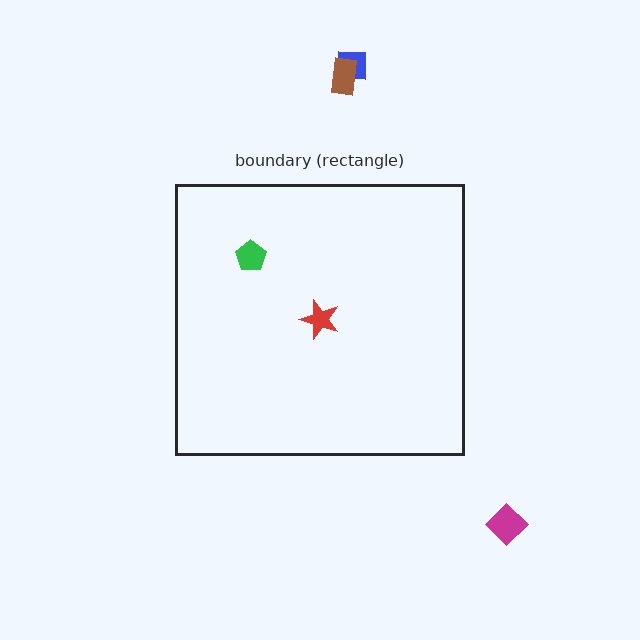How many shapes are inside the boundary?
2 inside, 3 outside.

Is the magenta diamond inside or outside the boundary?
Outside.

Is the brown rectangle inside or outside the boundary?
Outside.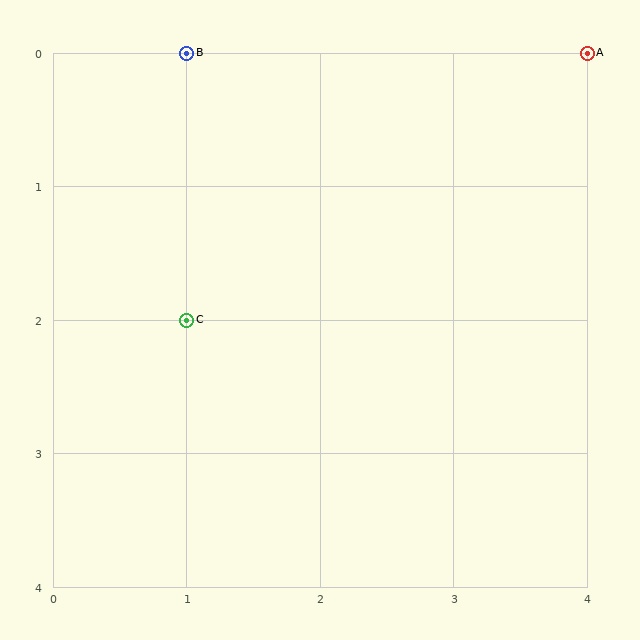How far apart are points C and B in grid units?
Points C and B are 2 rows apart.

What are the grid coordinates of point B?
Point B is at grid coordinates (1, 0).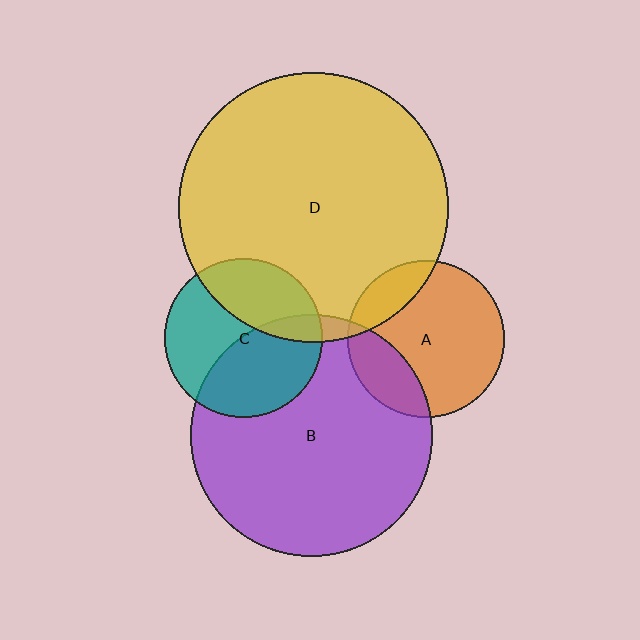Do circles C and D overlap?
Yes.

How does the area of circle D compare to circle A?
Approximately 2.9 times.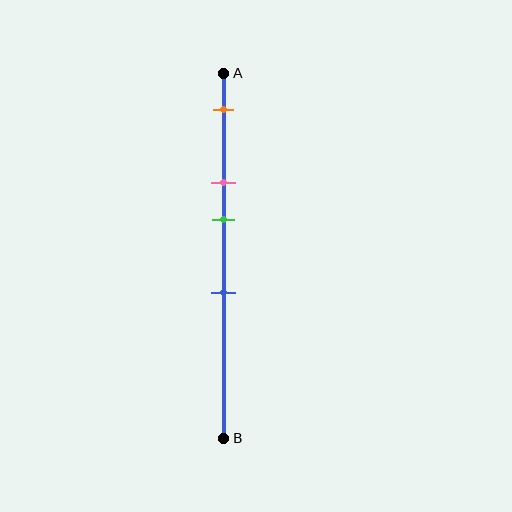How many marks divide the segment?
There are 4 marks dividing the segment.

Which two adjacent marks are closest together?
The pink and green marks are the closest adjacent pair.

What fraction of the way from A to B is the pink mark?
The pink mark is approximately 30% (0.3) of the way from A to B.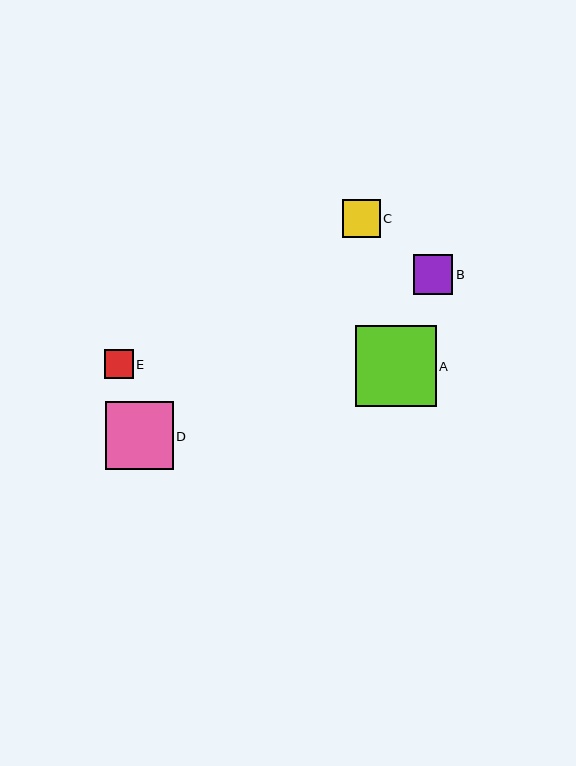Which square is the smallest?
Square E is the smallest with a size of approximately 29 pixels.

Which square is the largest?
Square A is the largest with a size of approximately 81 pixels.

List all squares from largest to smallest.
From largest to smallest: A, D, B, C, E.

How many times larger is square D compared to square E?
Square D is approximately 2.4 times the size of square E.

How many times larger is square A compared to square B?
Square A is approximately 2.0 times the size of square B.